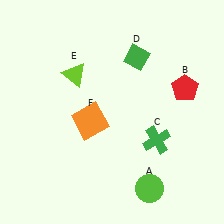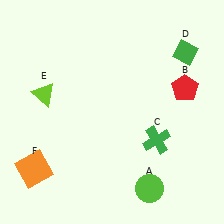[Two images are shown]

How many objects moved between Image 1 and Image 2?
3 objects moved between the two images.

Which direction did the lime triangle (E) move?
The lime triangle (E) moved left.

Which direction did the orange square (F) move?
The orange square (F) moved left.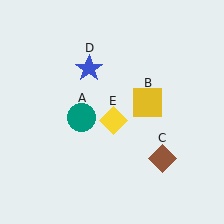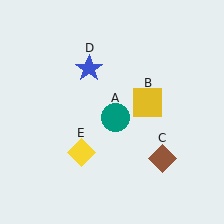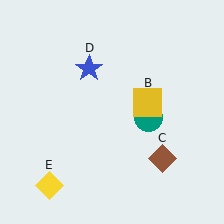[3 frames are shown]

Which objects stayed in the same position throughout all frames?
Yellow square (object B) and brown diamond (object C) and blue star (object D) remained stationary.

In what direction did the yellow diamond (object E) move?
The yellow diamond (object E) moved down and to the left.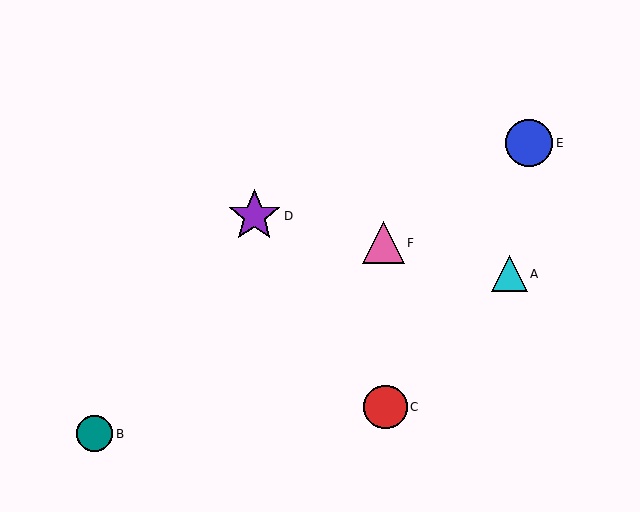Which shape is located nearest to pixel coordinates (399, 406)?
The red circle (labeled C) at (386, 407) is nearest to that location.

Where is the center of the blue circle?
The center of the blue circle is at (529, 143).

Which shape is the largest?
The purple star (labeled D) is the largest.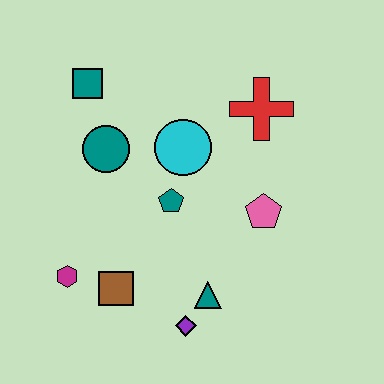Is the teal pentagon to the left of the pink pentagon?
Yes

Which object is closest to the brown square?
The magenta hexagon is closest to the brown square.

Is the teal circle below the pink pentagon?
No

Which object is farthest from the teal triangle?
The teal square is farthest from the teal triangle.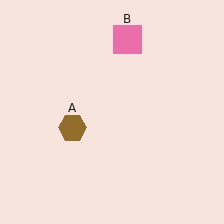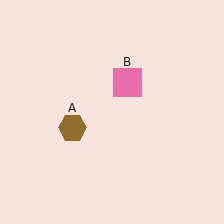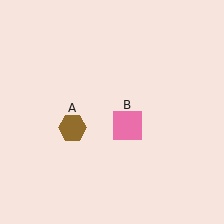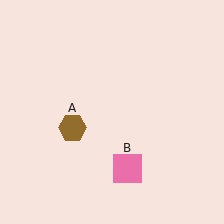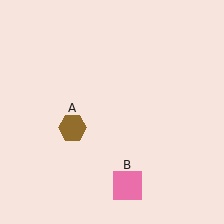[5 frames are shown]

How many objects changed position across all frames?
1 object changed position: pink square (object B).